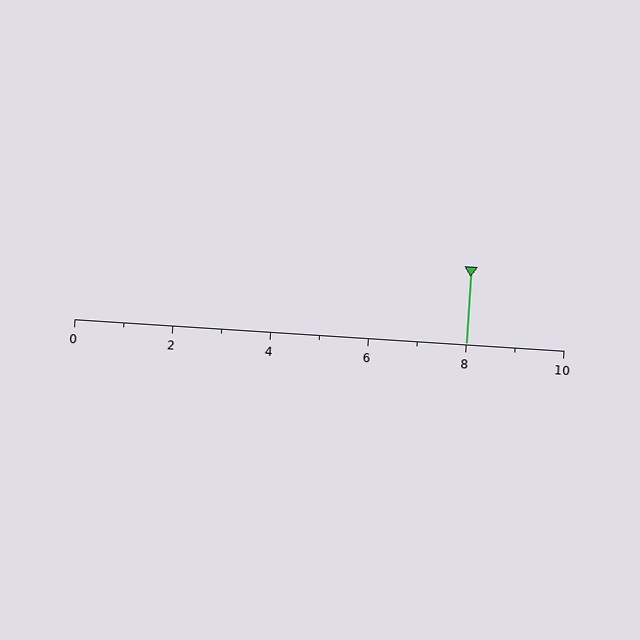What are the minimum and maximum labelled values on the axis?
The axis runs from 0 to 10.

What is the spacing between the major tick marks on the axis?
The major ticks are spaced 2 apart.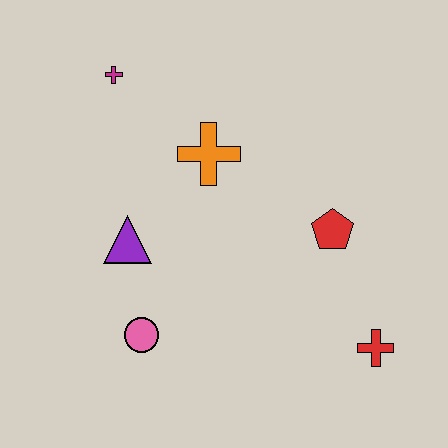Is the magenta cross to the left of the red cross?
Yes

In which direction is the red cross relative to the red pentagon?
The red cross is below the red pentagon.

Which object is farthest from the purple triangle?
The red cross is farthest from the purple triangle.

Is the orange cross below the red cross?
No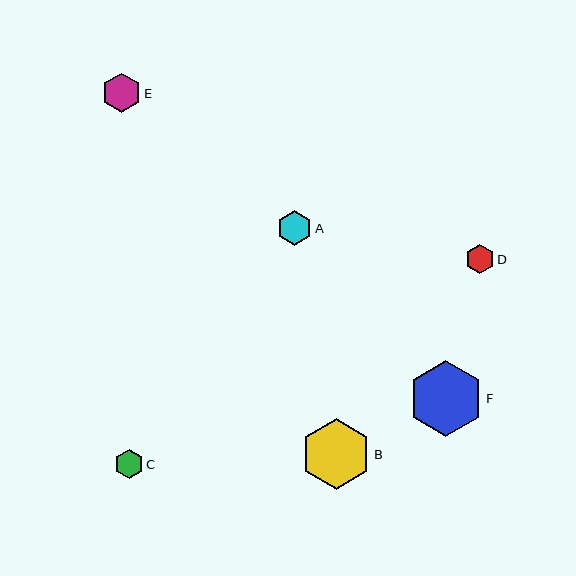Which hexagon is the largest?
Hexagon F is the largest with a size of approximately 75 pixels.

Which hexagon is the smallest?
Hexagon C is the smallest with a size of approximately 28 pixels.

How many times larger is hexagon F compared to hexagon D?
Hexagon F is approximately 2.7 times the size of hexagon D.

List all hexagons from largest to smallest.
From largest to smallest: F, B, E, A, D, C.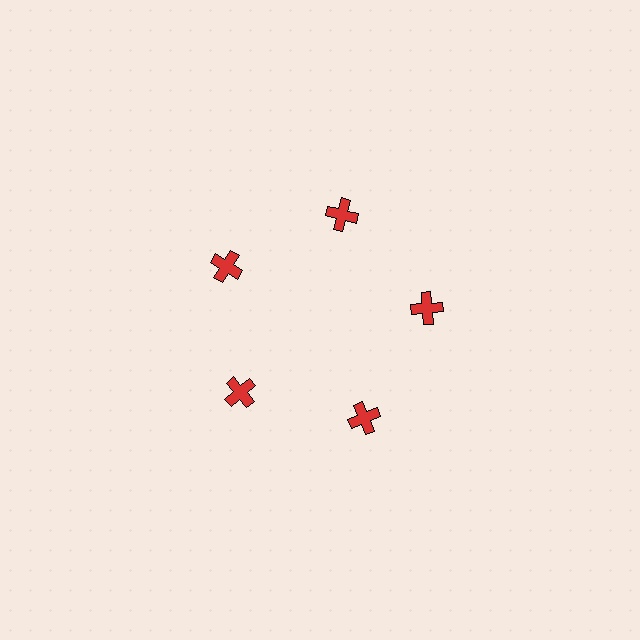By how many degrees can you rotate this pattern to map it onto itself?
The pattern maps onto itself every 72 degrees of rotation.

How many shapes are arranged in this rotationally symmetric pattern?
There are 5 shapes, arranged in 5 groups of 1.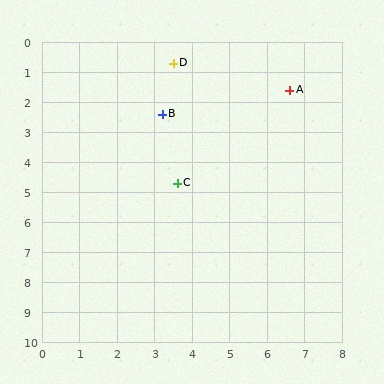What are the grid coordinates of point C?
Point C is at approximately (3.6, 4.7).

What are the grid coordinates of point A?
Point A is at approximately (6.6, 1.6).